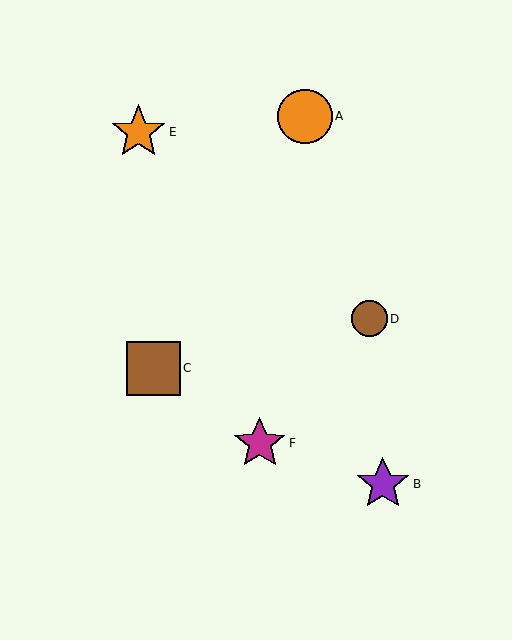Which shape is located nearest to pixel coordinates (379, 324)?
The brown circle (labeled D) at (369, 319) is nearest to that location.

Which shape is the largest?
The orange star (labeled E) is the largest.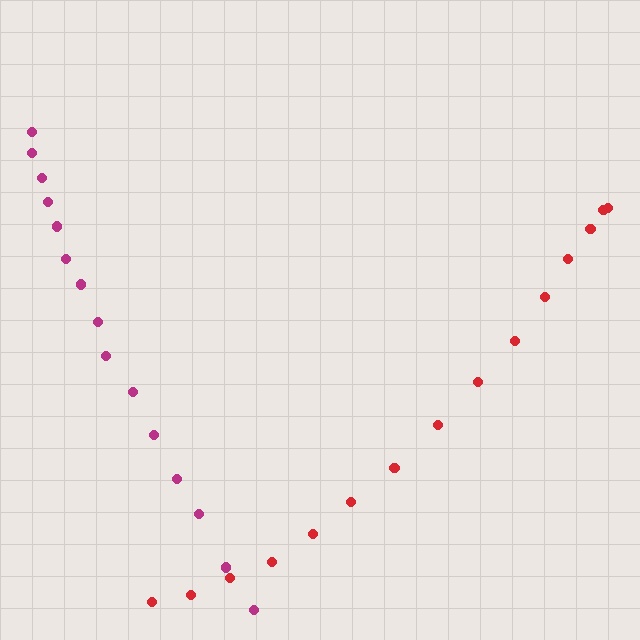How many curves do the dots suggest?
There are 2 distinct paths.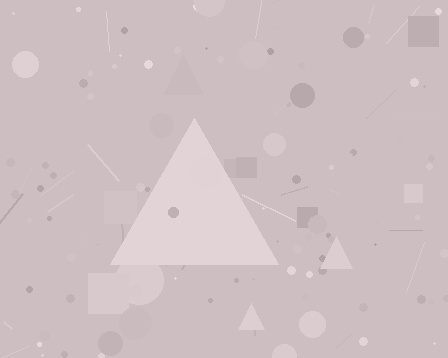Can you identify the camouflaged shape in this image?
The camouflaged shape is a triangle.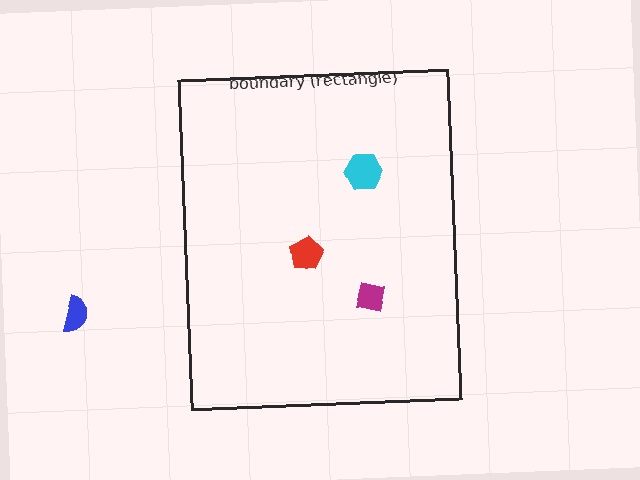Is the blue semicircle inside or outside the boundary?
Outside.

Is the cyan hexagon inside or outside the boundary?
Inside.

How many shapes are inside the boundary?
3 inside, 1 outside.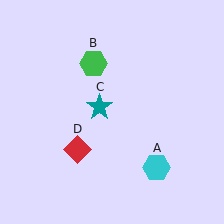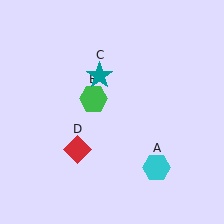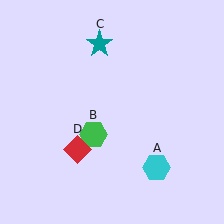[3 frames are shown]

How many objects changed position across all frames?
2 objects changed position: green hexagon (object B), teal star (object C).